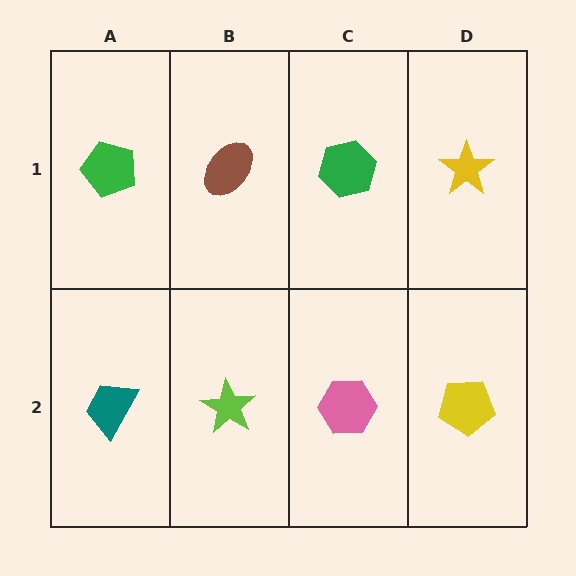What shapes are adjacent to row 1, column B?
A lime star (row 2, column B), a green pentagon (row 1, column A), a green hexagon (row 1, column C).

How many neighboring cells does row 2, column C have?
3.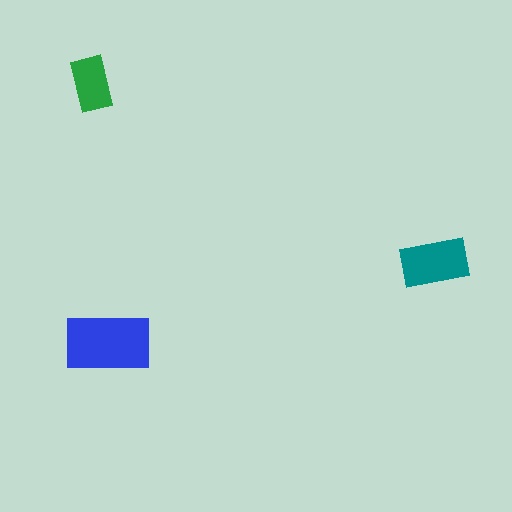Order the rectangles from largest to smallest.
the blue one, the teal one, the green one.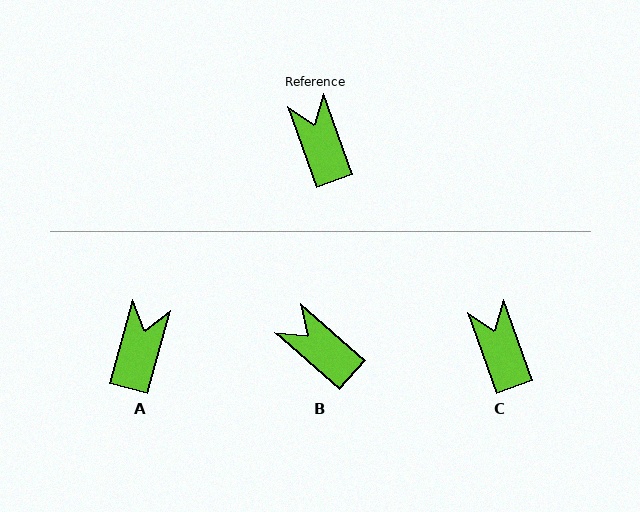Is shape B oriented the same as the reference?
No, it is off by about 29 degrees.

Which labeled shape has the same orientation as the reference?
C.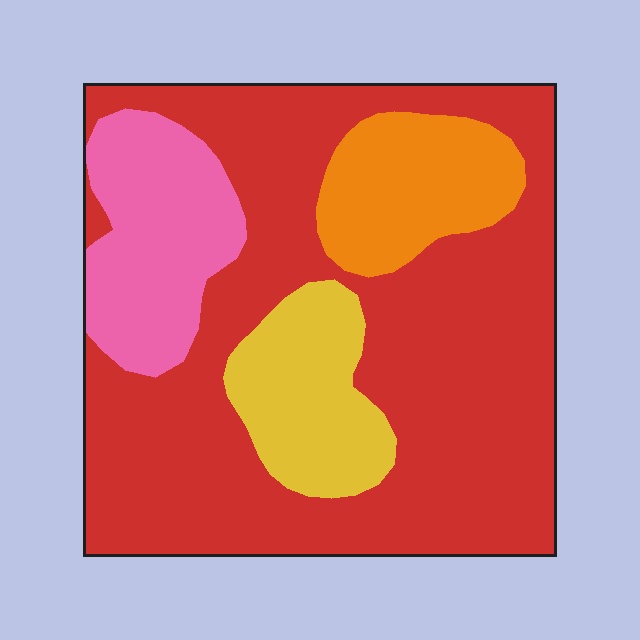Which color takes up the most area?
Red, at roughly 65%.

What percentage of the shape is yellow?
Yellow takes up about one eighth (1/8) of the shape.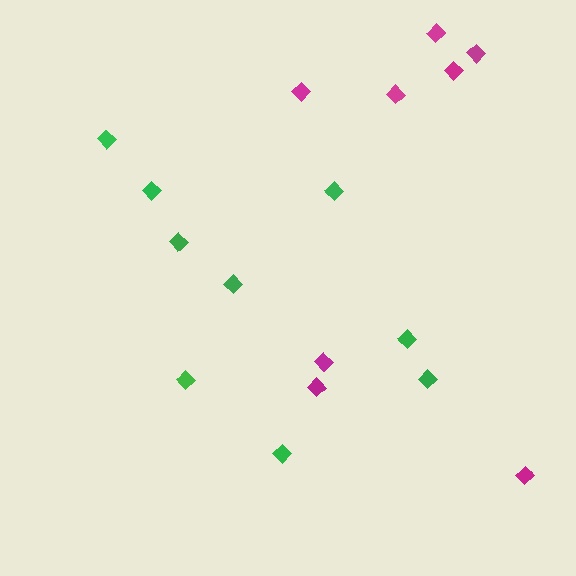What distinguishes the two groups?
There are 2 groups: one group of magenta diamonds (8) and one group of green diamonds (9).